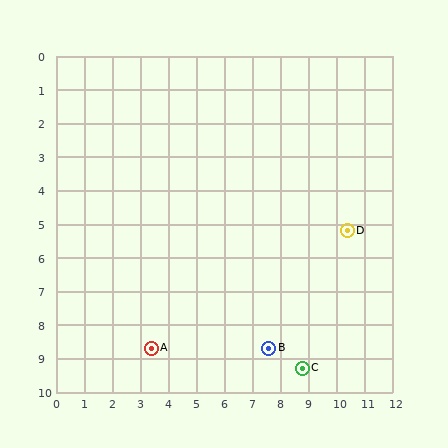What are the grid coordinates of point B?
Point B is at approximately (7.6, 8.7).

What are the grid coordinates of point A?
Point A is at approximately (3.4, 8.7).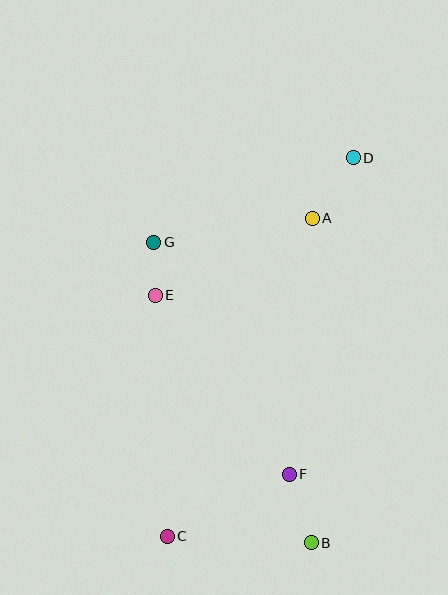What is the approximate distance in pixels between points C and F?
The distance between C and F is approximately 137 pixels.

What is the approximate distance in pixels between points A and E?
The distance between A and E is approximately 175 pixels.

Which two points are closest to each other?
Points E and G are closest to each other.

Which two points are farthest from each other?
Points C and D are farthest from each other.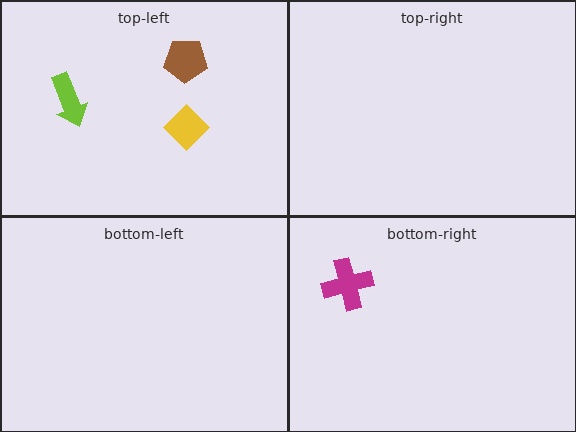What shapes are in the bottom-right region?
The magenta cross.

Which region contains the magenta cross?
The bottom-right region.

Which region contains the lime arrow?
The top-left region.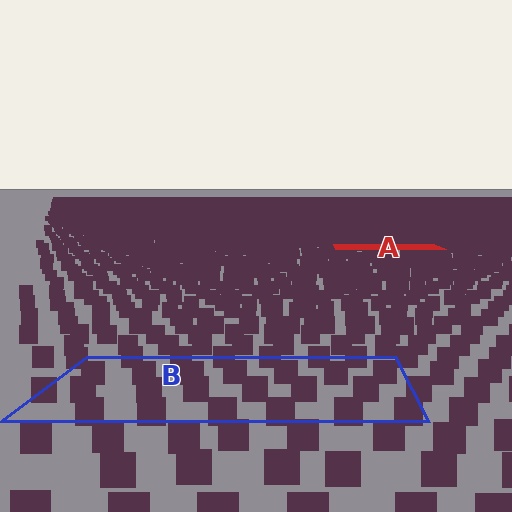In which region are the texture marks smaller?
The texture marks are smaller in region A, because it is farther away.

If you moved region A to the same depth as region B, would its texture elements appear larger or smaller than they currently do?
They would appear larger. At a closer depth, the same texture elements are projected at a bigger on-screen size.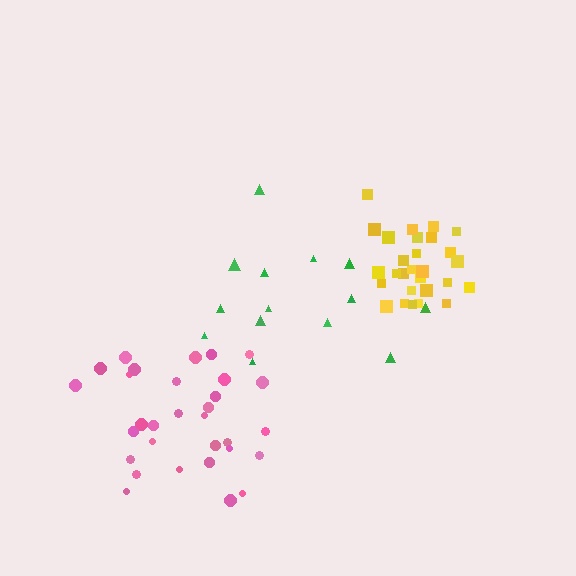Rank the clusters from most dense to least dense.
yellow, pink, green.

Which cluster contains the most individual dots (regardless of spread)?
Pink (31).